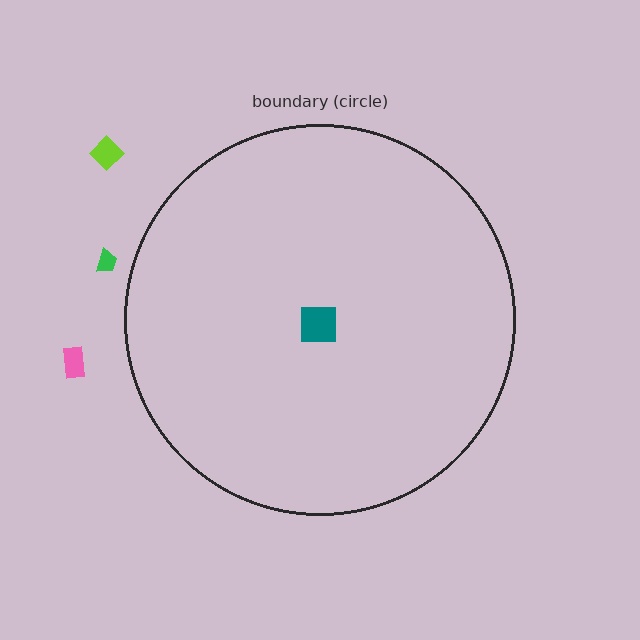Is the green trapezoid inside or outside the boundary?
Outside.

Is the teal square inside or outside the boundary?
Inside.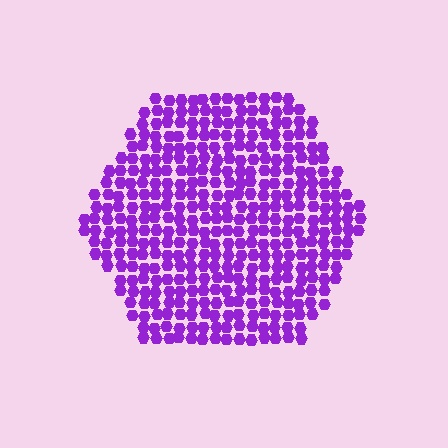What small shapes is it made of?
It is made of small hexagons.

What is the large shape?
The large shape is a hexagon.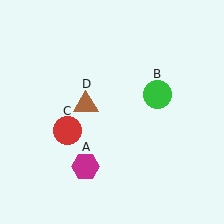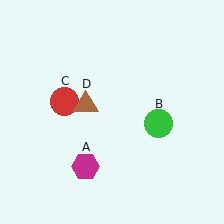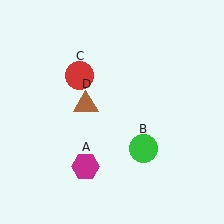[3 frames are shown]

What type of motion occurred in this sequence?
The green circle (object B), red circle (object C) rotated clockwise around the center of the scene.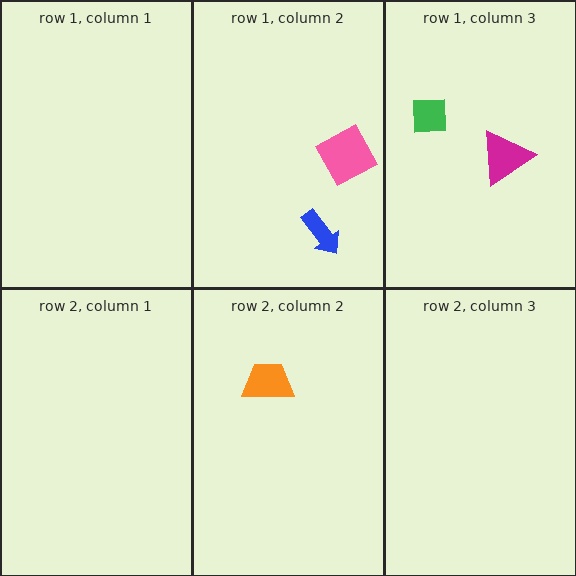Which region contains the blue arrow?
The row 1, column 2 region.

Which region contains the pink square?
The row 1, column 2 region.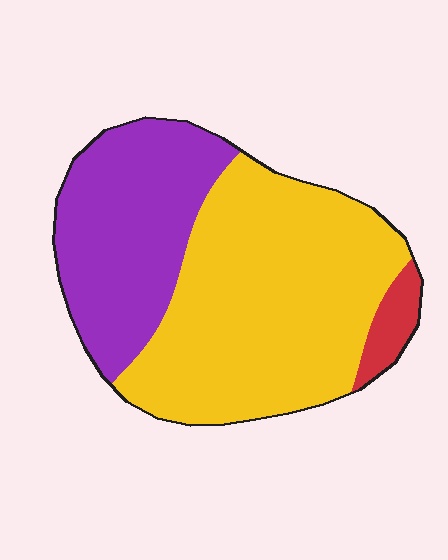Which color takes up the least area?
Red, at roughly 5%.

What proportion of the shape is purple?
Purple takes up about one third (1/3) of the shape.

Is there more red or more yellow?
Yellow.